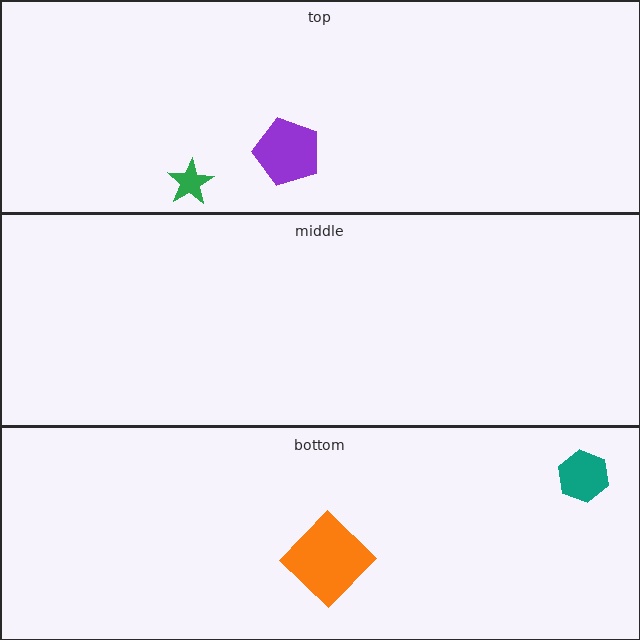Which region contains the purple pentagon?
The top region.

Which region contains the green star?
The top region.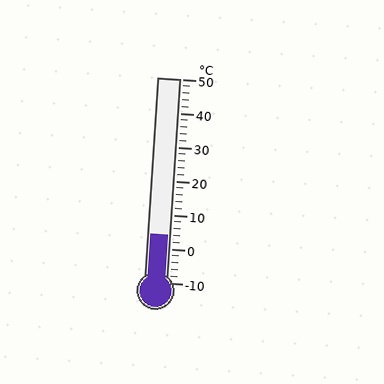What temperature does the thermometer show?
The thermometer shows approximately 4°C.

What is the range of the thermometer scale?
The thermometer scale ranges from -10°C to 50°C.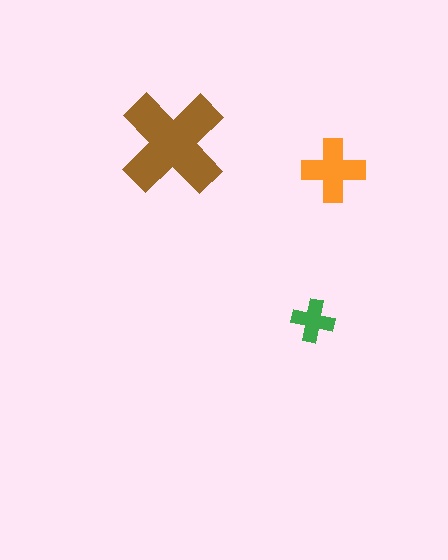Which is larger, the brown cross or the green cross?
The brown one.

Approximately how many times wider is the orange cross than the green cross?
About 1.5 times wider.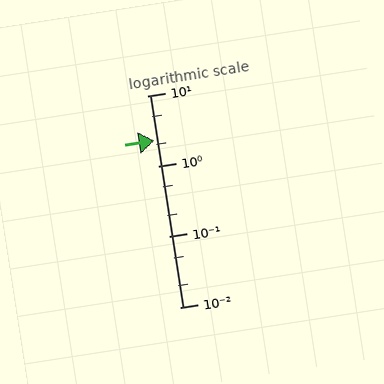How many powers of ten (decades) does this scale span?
The scale spans 3 decades, from 0.01 to 10.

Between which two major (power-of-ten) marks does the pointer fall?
The pointer is between 1 and 10.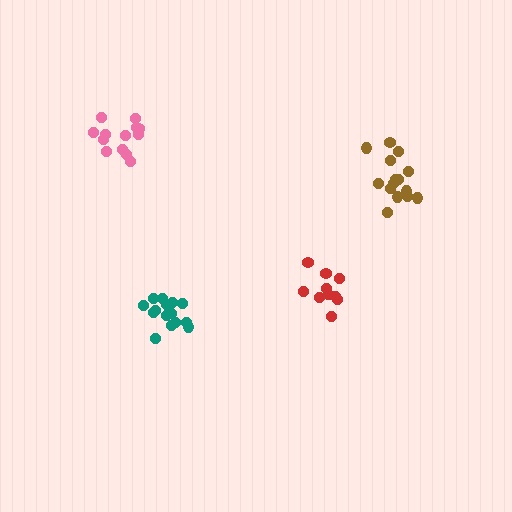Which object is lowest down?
The teal cluster is bottommost.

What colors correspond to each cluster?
The clusters are colored: red, teal, brown, pink.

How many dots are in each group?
Group 1: 10 dots, Group 2: 15 dots, Group 3: 15 dots, Group 4: 13 dots (53 total).